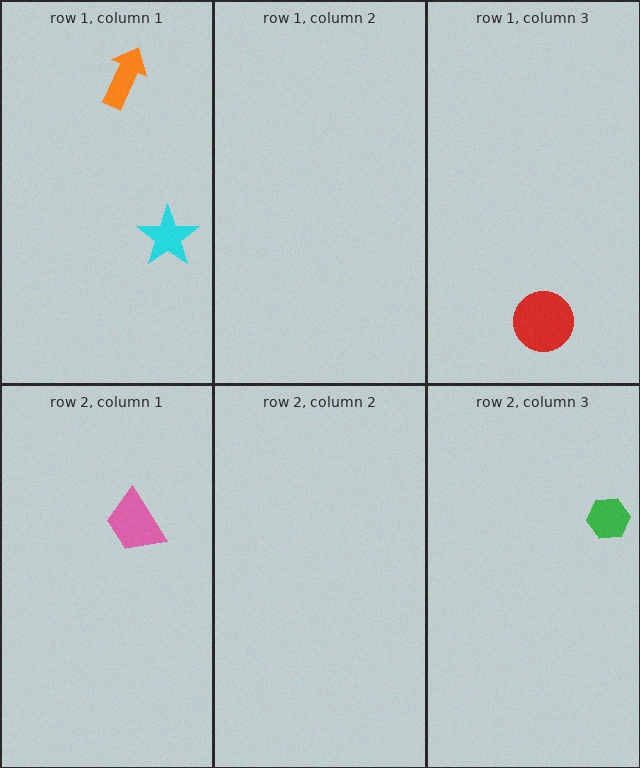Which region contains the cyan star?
The row 1, column 1 region.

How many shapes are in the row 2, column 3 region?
1.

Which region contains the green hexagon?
The row 2, column 3 region.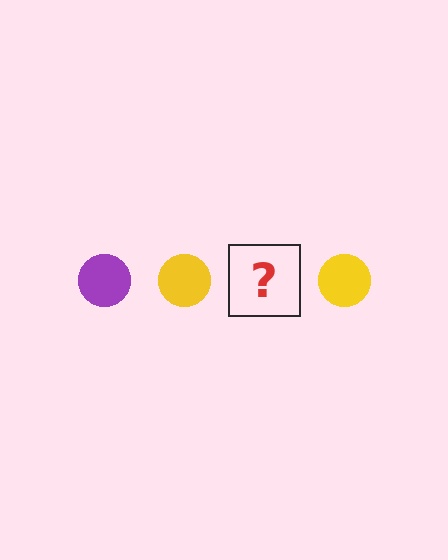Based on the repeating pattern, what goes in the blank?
The blank should be a purple circle.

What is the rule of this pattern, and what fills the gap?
The rule is that the pattern cycles through purple, yellow circles. The gap should be filled with a purple circle.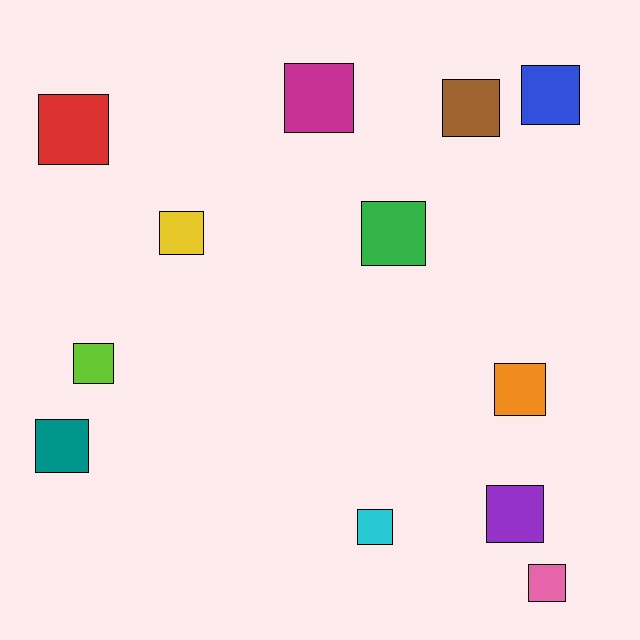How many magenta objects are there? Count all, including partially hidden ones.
There is 1 magenta object.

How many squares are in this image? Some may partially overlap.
There are 12 squares.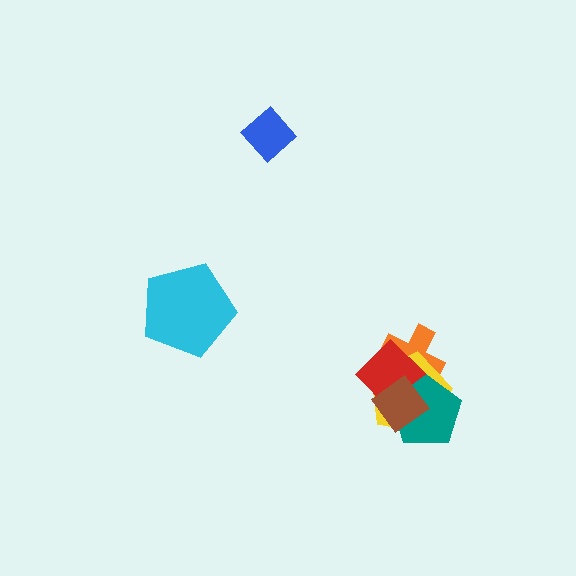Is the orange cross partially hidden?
Yes, it is partially covered by another shape.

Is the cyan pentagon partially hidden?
No, no other shape covers it.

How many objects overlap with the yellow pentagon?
4 objects overlap with the yellow pentagon.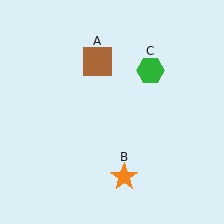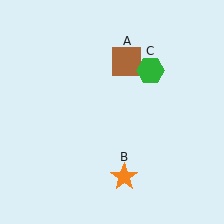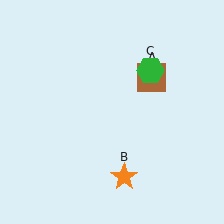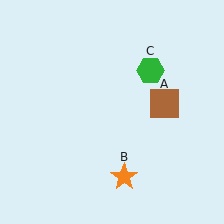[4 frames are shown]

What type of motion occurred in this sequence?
The brown square (object A) rotated clockwise around the center of the scene.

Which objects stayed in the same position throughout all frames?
Orange star (object B) and green hexagon (object C) remained stationary.